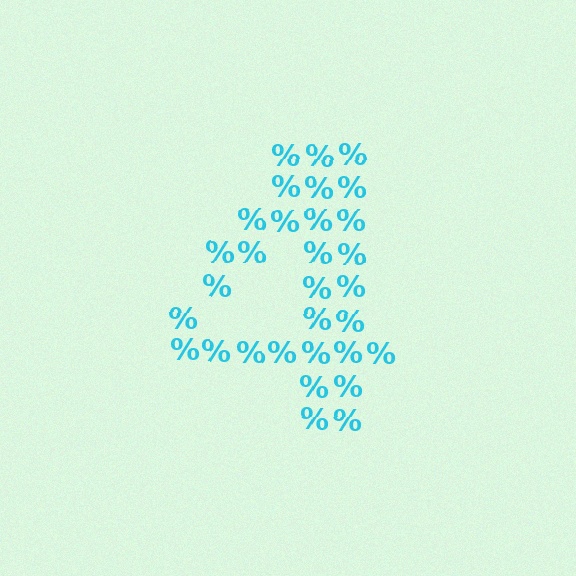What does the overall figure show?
The overall figure shows the digit 4.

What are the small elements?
The small elements are percent signs.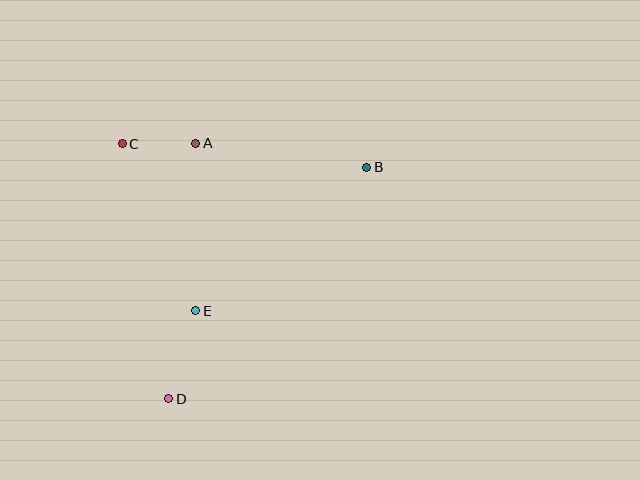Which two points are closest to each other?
Points A and C are closest to each other.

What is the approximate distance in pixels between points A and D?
The distance between A and D is approximately 257 pixels.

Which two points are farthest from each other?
Points B and D are farthest from each other.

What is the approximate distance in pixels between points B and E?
The distance between B and E is approximately 223 pixels.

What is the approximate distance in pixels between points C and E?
The distance between C and E is approximately 182 pixels.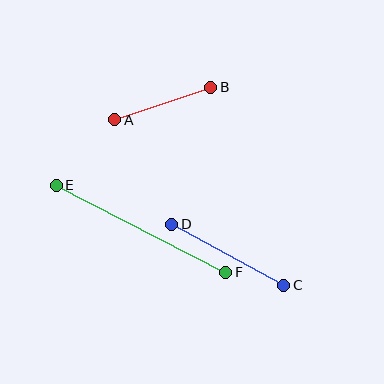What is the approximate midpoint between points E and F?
The midpoint is at approximately (141, 229) pixels.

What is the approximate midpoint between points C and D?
The midpoint is at approximately (228, 255) pixels.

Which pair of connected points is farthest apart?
Points E and F are farthest apart.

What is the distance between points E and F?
The distance is approximately 190 pixels.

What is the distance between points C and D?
The distance is approximately 128 pixels.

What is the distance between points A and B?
The distance is approximately 101 pixels.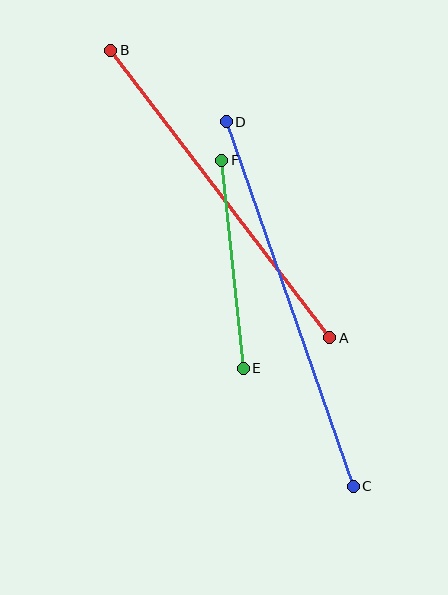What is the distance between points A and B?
The distance is approximately 362 pixels.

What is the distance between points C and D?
The distance is approximately 386 pixels.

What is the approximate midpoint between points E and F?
The midpoint is at approximately (233, 264) pixels.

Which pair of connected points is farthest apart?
Points C and D are farthest apart.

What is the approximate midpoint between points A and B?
The midpoint is at approximately (220, 194) pixels.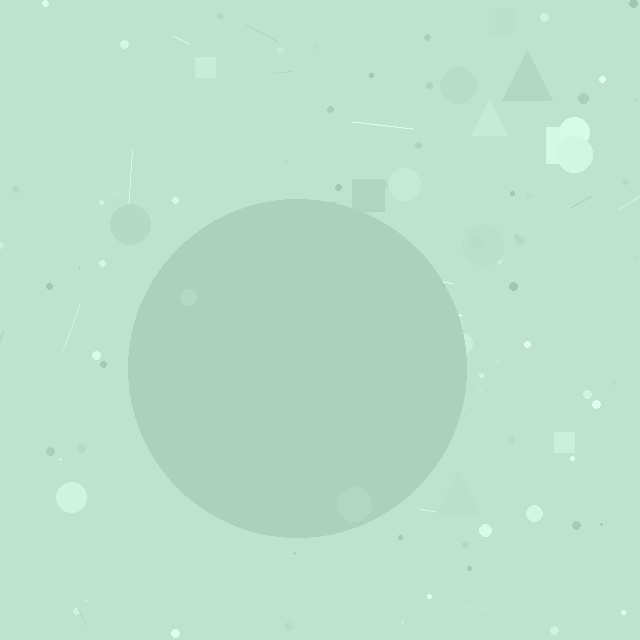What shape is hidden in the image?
A circle is hidden in the image.